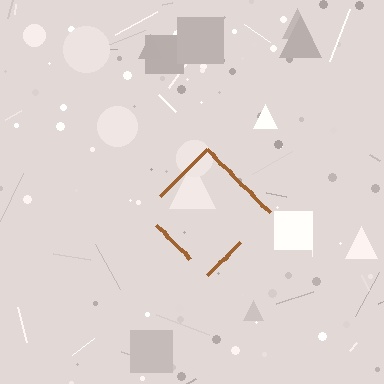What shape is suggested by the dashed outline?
The dashed outline suggests a diamond.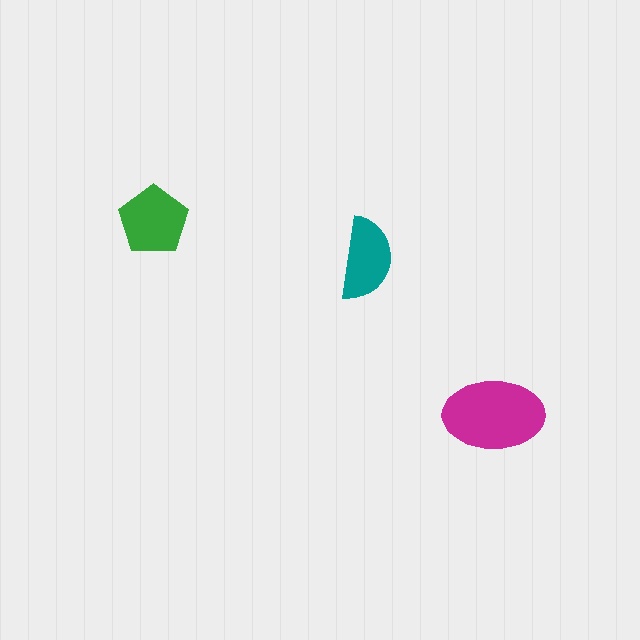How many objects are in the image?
There are 3 objects in the image.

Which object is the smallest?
The teal semicircle.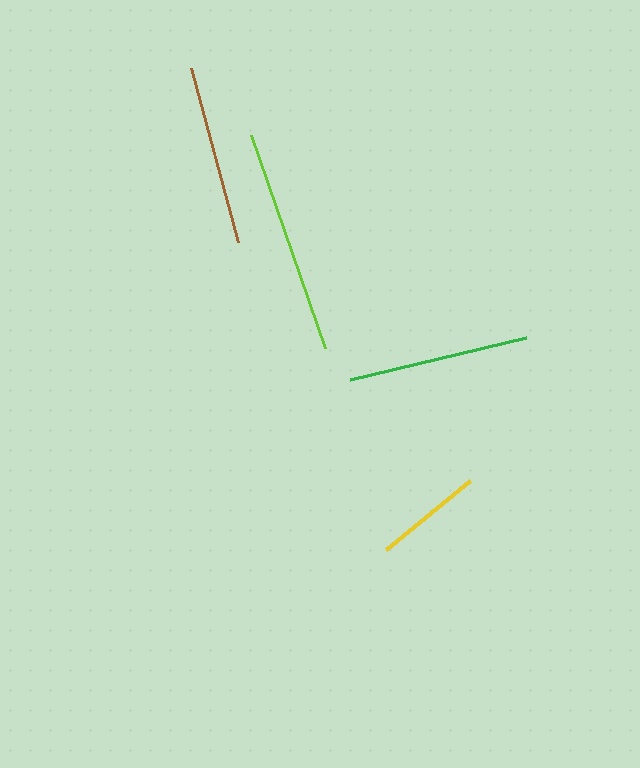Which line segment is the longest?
The lime line is the longest at approximately 226 pixels.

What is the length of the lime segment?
The lime segment is approximately 226 pixels long.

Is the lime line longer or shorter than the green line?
The lime line is longer than the green line.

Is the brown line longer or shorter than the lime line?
The lime line is longer than the brown line.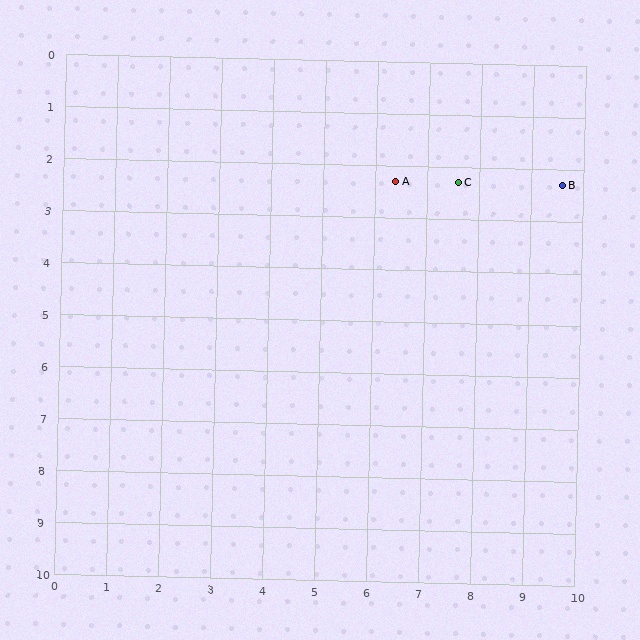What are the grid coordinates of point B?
Point B is at approximately (9.6, 2.3).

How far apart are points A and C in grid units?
Points A and C are about 1.2 grid units apart.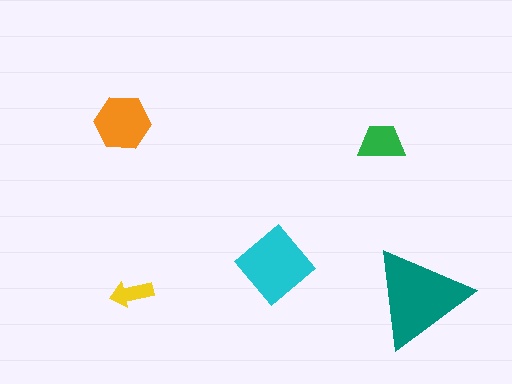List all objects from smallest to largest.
The yellow arrow, the green trapezoid, the orange hexagon, the cyan diamond, the teal triangle.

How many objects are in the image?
There are 5 objects in the image.